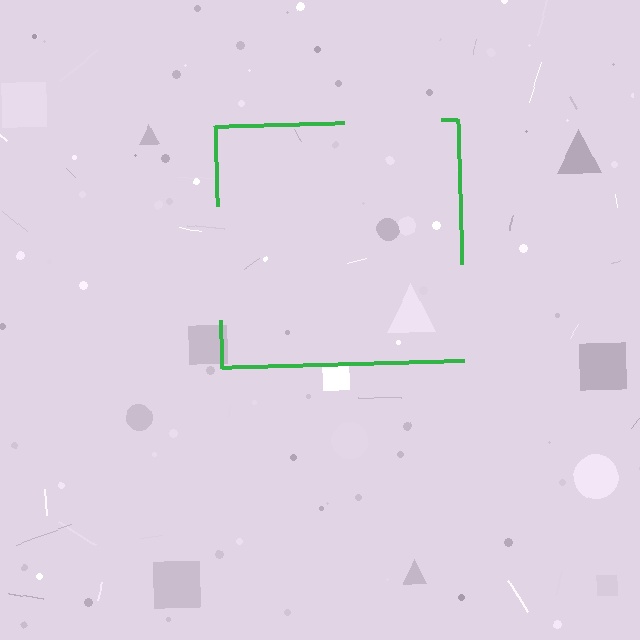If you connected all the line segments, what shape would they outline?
They would outline a square.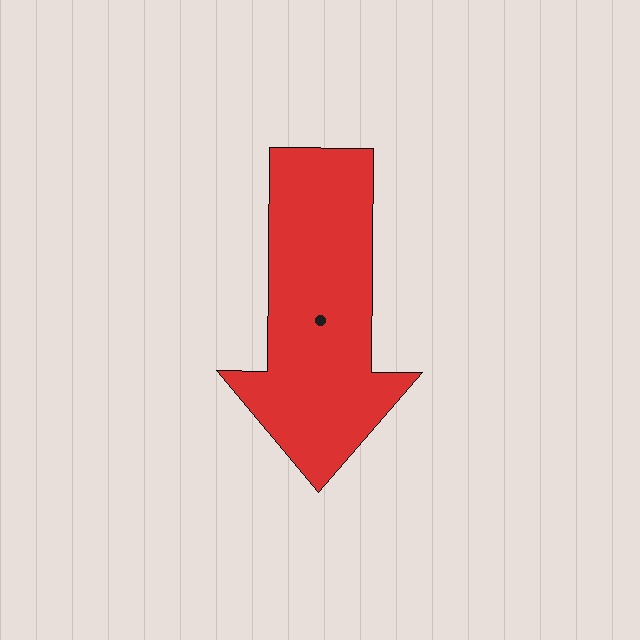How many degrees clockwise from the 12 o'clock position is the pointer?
Approximately 181 degrees.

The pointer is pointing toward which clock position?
Roughly 6 o'clock.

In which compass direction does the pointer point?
South.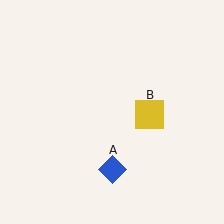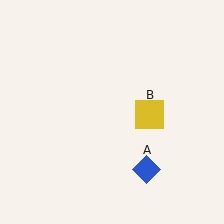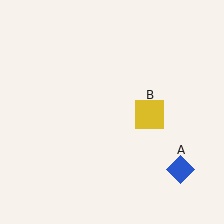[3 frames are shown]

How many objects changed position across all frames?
1 object changed position: blue diamond (object A).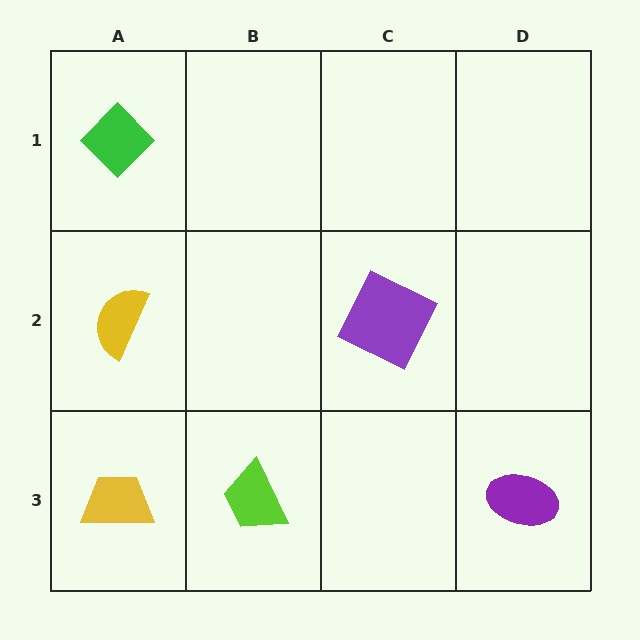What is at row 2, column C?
A purple square.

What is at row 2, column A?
A yellow semicircle.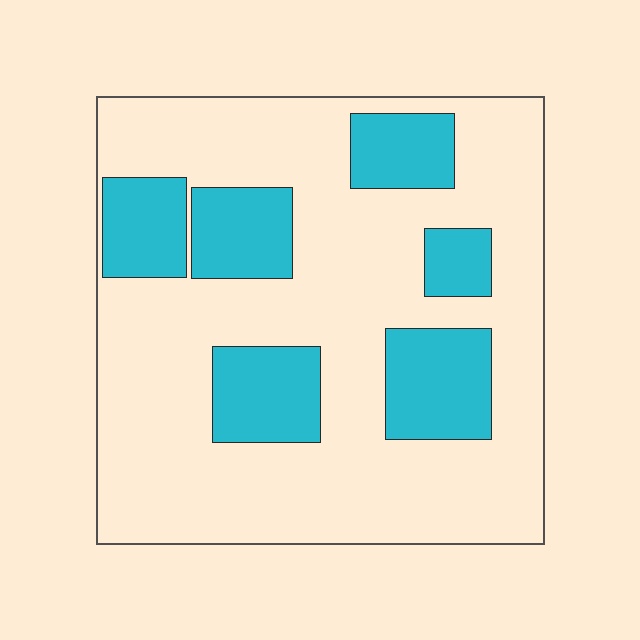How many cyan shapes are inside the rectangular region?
6.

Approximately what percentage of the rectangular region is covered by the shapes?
Approximately 25%.